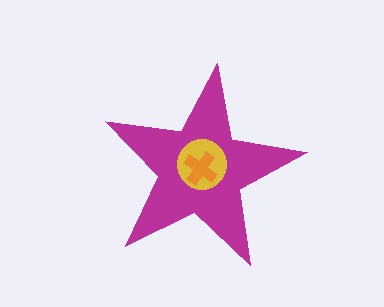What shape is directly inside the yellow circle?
The orange cross.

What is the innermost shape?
The orange cross.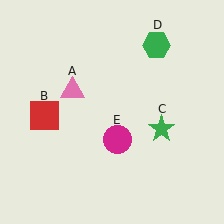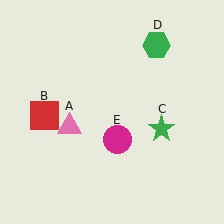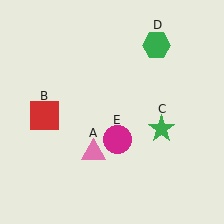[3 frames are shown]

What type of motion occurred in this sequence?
The pink triangle (object A) rotated counterclockwise around the center of the scene.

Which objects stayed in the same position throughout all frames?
Red square (object B) and green star (object C) and green hexagon (object D) and magenta circle (object E) remained stationary.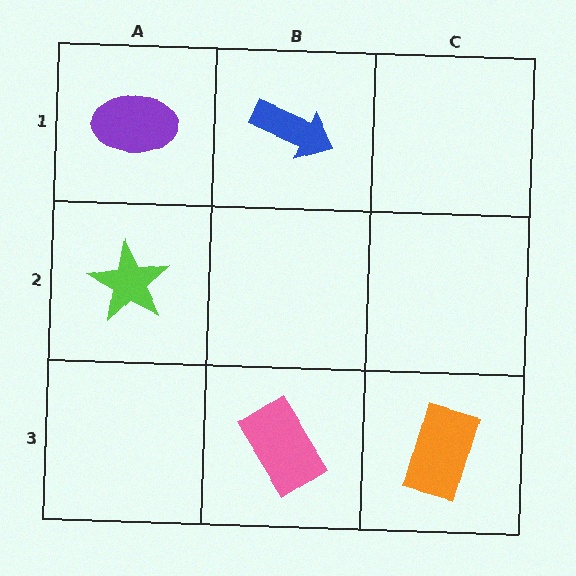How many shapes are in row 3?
2 shapes.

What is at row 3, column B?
A pink rectangle.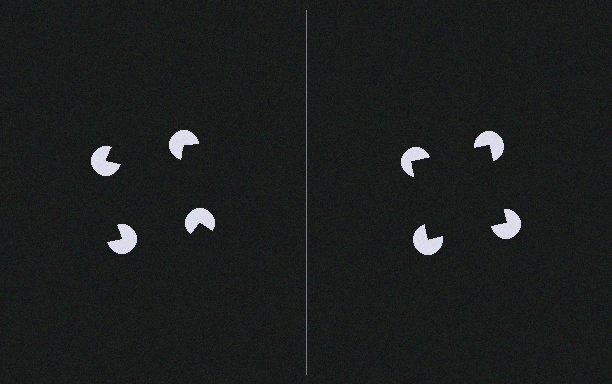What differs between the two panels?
The pac-man discs are positioned identically on both sides; only the wedge orientations differ. On the right they align to a square; on the left they are misaligned.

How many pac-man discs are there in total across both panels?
8 — 4 on each side.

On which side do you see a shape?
An illusory square appears on the right side. On the left side the wedge cuts are rotated, so no coherent shape forms.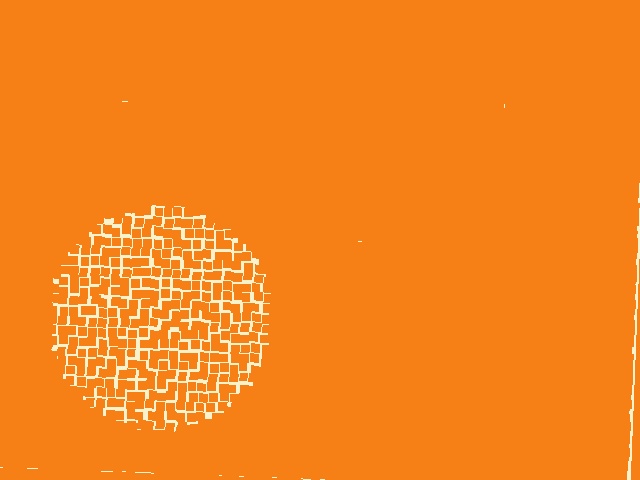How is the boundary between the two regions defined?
The boundary is defined by a change in element density (approximately 2.2x ratio). All elements are the same color, size, and shape.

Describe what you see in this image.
The image contains small orange elements arranged at two different densities. A circle-shaped region is visible where the elements are less densely packed than the surrounding area.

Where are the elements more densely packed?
The elements are more densely packed outside the circle boundary.